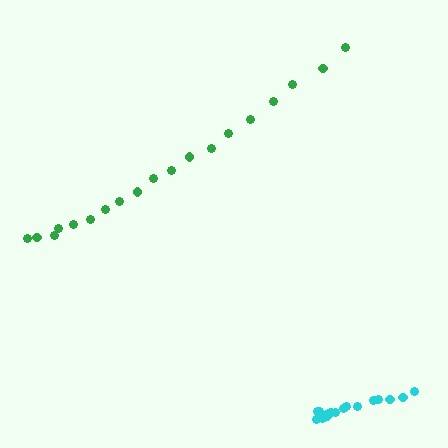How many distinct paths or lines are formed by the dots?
There are 2 distinct paths.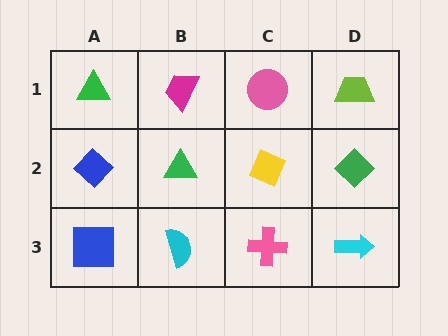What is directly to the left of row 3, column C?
A cyan semicircle.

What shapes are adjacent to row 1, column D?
A green diamond (row 2, column D), a pink circle (row 1, column C).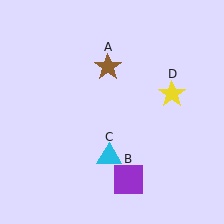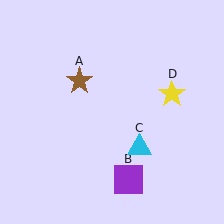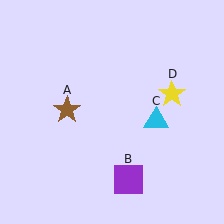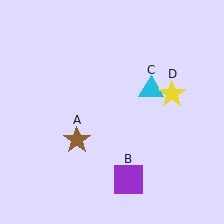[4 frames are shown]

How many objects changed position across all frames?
2 objects changed position: brown star (object A), cyan triangle (object C).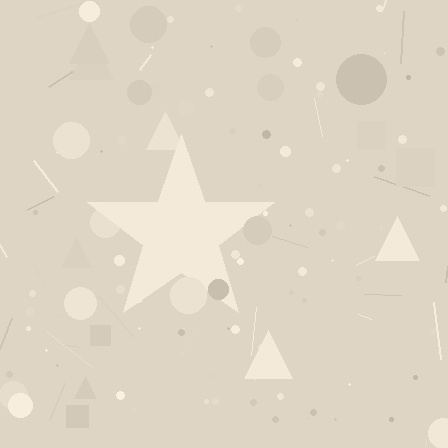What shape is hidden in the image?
A star is hidden in the image.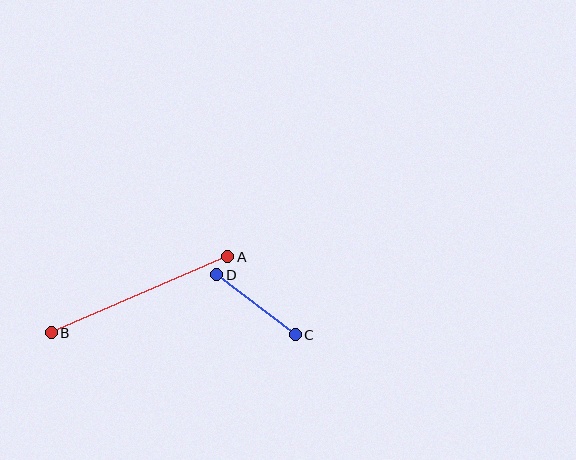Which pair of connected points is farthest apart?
Points A and B are farthest apart.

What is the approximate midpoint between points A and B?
The midpoint is at approximately (139, 295) pixels.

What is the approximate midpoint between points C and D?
The midpoint is at approximately (256, 305) pixels.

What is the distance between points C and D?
The distance is approximately 99 pixels.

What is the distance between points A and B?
The distance is approximately 192 pixels.